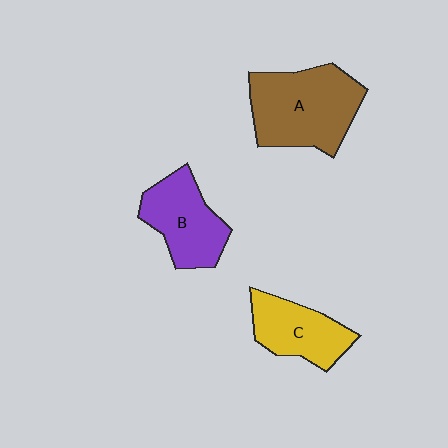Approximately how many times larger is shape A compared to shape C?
Approximately 1.6 times.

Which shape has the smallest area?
Shape C (yellow).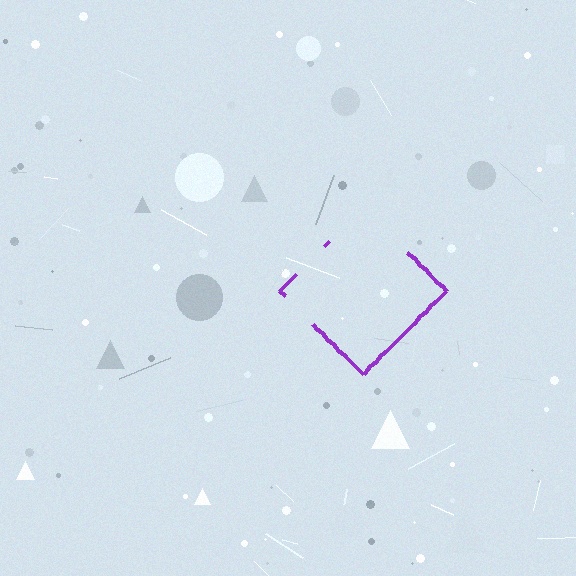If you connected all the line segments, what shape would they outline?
They would outline a diamond.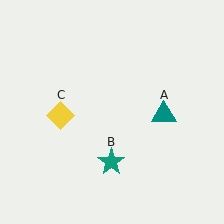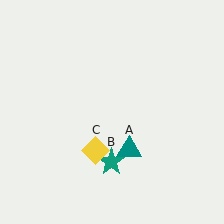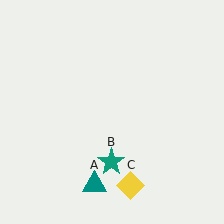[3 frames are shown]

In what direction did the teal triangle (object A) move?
The teal triangle (object A) moved down and to the left.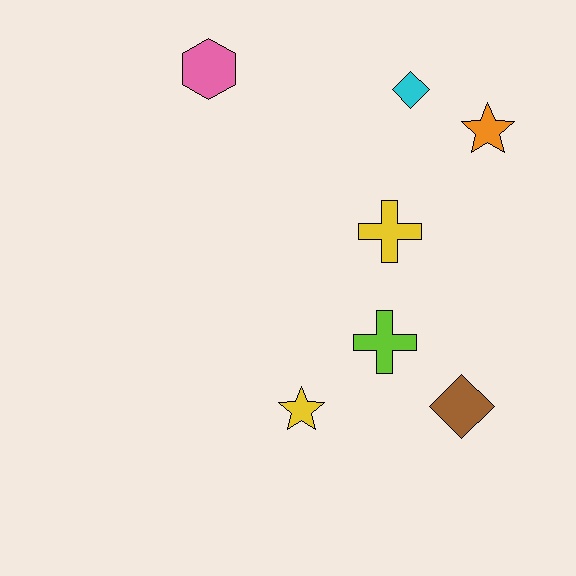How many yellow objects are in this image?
There are 2 yellow objects.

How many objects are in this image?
There are 7 objects.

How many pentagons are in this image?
There are no pentagons.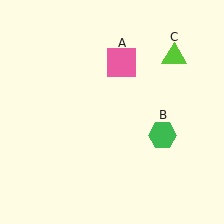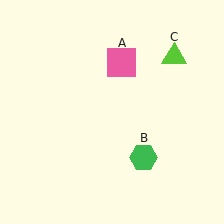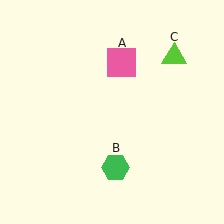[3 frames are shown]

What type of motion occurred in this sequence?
The green hexagon (object B) rotated clockwise around the center of the scene.